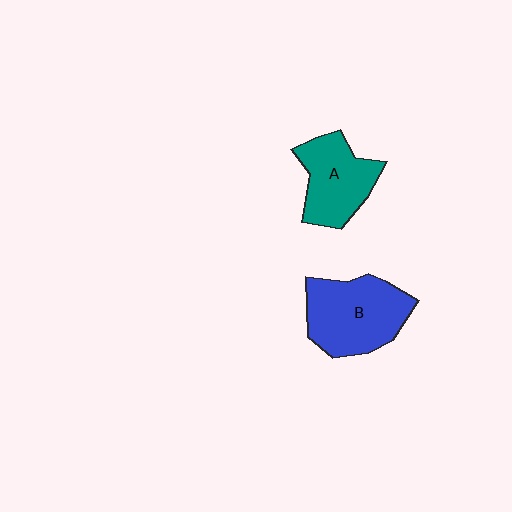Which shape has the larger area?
Shape B (blue).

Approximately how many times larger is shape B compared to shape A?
Approximately 1.3 times.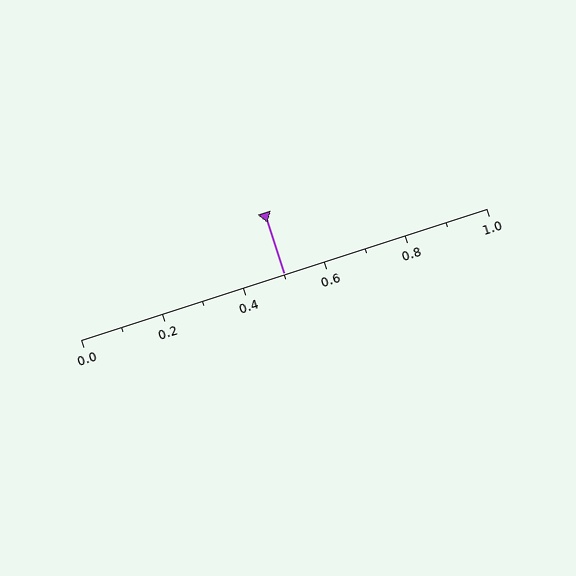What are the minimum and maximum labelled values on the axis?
The axis runs from 0.0 to 1.0.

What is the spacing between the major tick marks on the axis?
The major ticks are spaced 0.2 apart.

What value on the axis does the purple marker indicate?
The marker indicates approximately 0.5.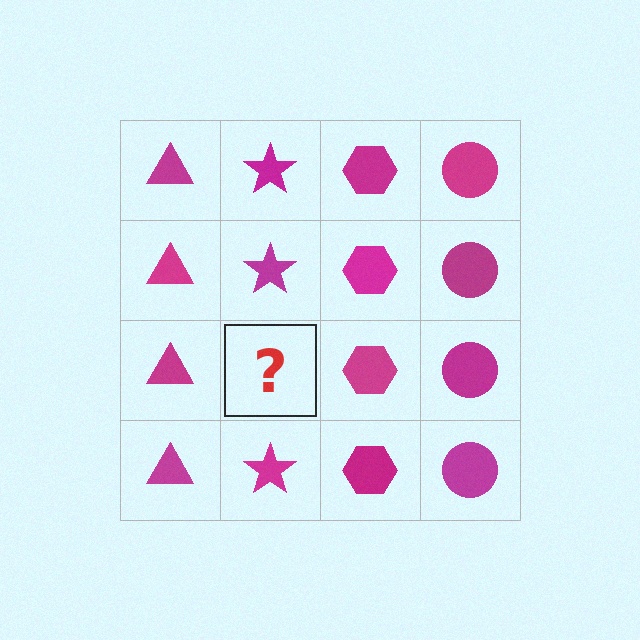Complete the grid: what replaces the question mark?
The question mark should be replaced with a magenta star.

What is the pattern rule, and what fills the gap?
The rule is that each column has a consistent shape. The gap should be filled with a magenta star.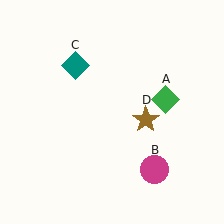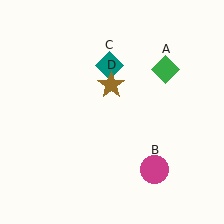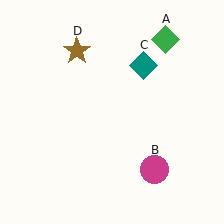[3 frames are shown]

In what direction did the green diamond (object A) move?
The green diamond (object A) moved up.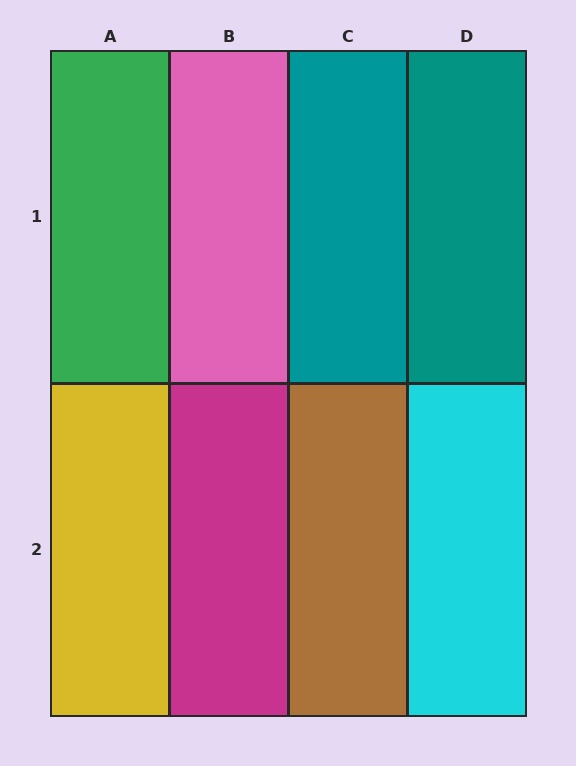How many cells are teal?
2 cells are teal.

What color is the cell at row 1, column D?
Teal.